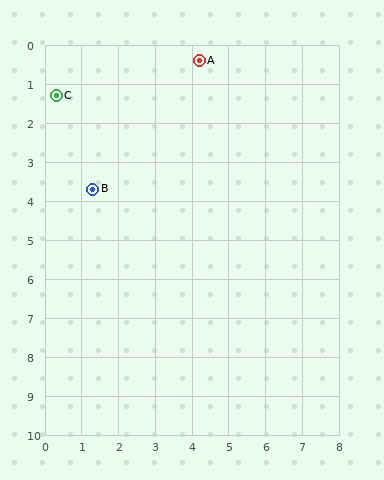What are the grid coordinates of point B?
Point B is at approximately (1.3, 3.7).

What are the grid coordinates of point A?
Point A is at approximately (4.2, 0.4).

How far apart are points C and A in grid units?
Points C and A are about 4.0 grid units apart.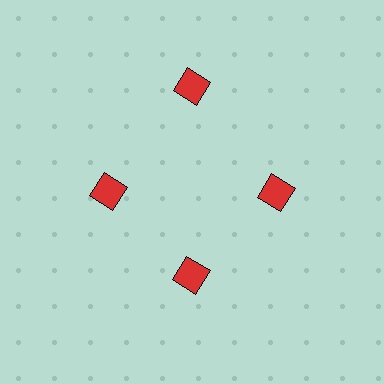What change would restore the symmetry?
The symmetry would be restored by moving it inward, back onto the ring so that all 4 squares sit at equal angles and equal distance from the center.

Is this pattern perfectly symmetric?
No. The 4 red squares are arranged in a ring, but one element near the 12 o'clock position is pushed outward from the center, breaking the 4-fold rotational symmetry.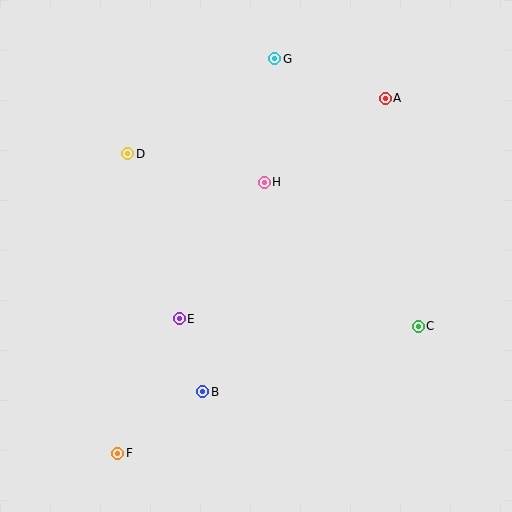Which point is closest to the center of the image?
Point H at (264, 182) is closest to the center.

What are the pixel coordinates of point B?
Point B is at (203, 392).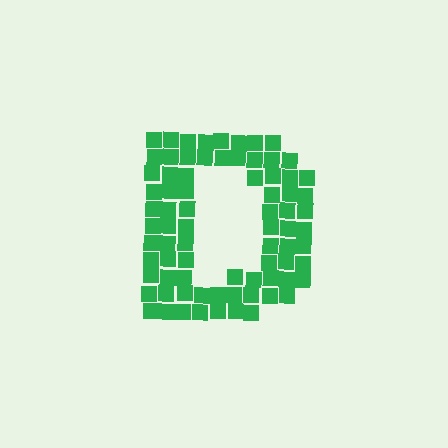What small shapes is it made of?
It is made of small squares.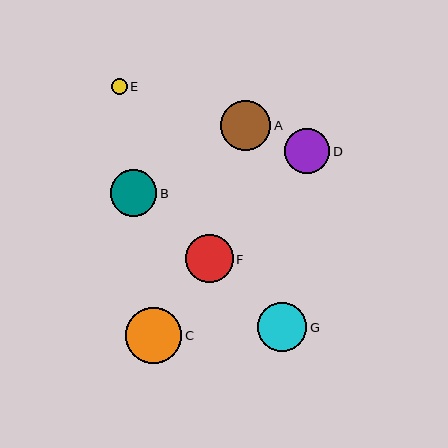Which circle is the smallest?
Circle E is the smallest with a size of approximately 16 pixels.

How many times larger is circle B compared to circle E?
Circle B is approximately 2.9 times the size of circle E.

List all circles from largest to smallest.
From largest to smallest: C, A, G, F, B, D, E.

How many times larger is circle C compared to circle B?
Circle C is approximately 1.2 times the size of circle B.